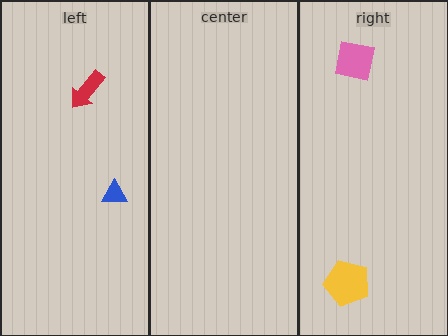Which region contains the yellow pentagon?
The right region.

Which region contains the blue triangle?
The left region.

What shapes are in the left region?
The red arrow, the blue triangle.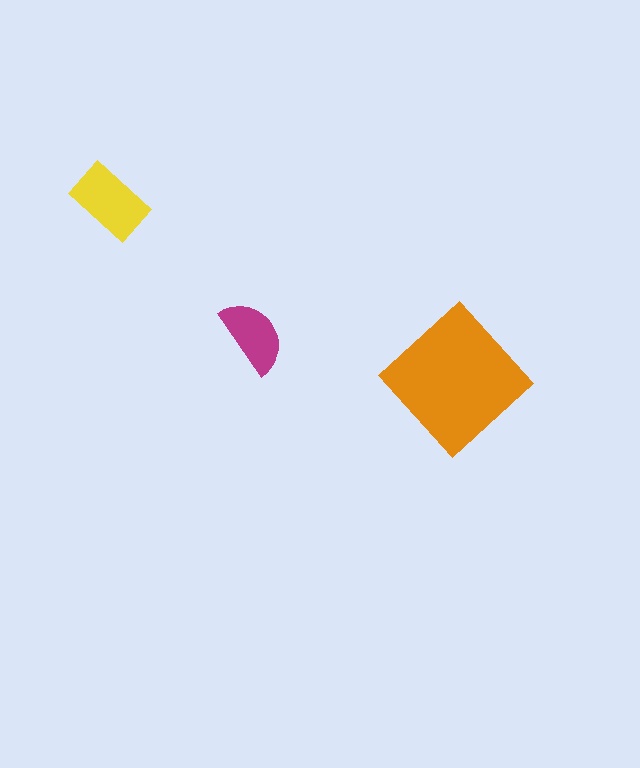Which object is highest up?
The yellow rectangle is topmost.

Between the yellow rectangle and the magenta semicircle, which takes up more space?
The yellow rectangle.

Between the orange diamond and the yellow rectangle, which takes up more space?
The orange diamond.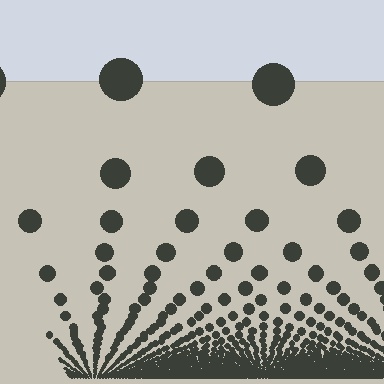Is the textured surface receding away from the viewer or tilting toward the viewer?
The surface appears to tilt toward the viewer. Texture elements get larger and sparser toward the top.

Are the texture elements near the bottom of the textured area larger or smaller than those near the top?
Smaller. The gradient is inverted — elements near the bottom are smaller and denser.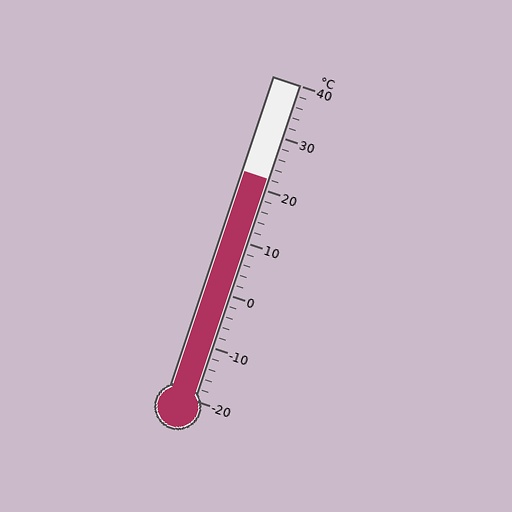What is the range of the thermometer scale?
The thermometer scale ranges from -20°C to 40°C.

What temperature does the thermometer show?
The thermometer shows approximately 22°C.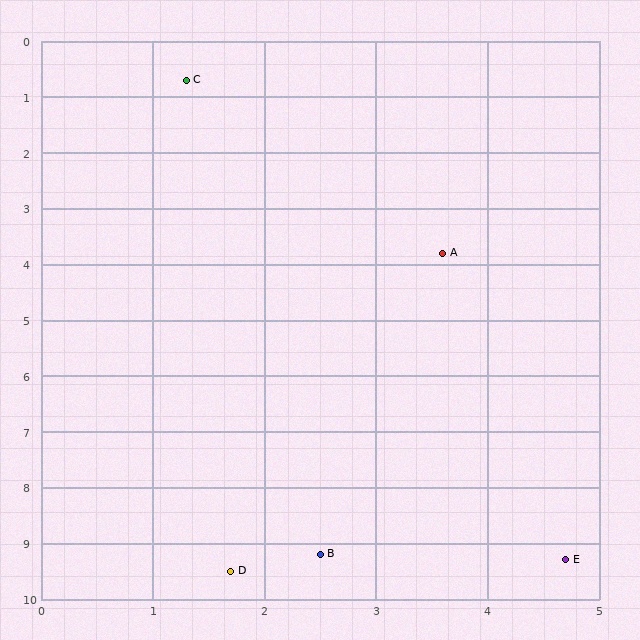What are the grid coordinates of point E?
Point E is at approximately (4.7, 9.3).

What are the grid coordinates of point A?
Point A is at approximately (3.6, 3.8).